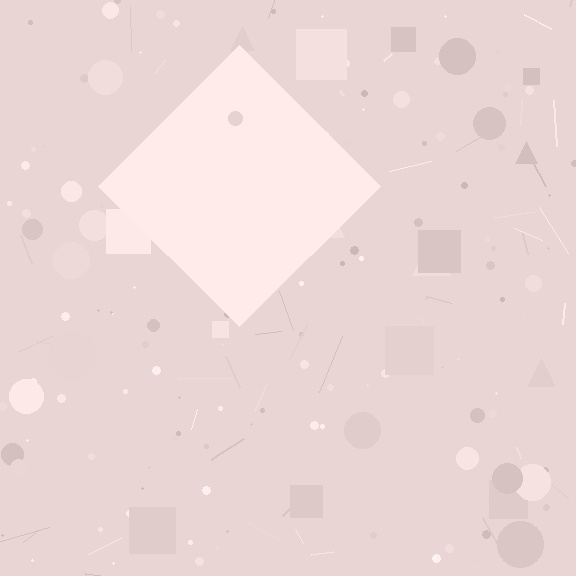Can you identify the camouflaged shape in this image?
The camouflaged shape is a diamond.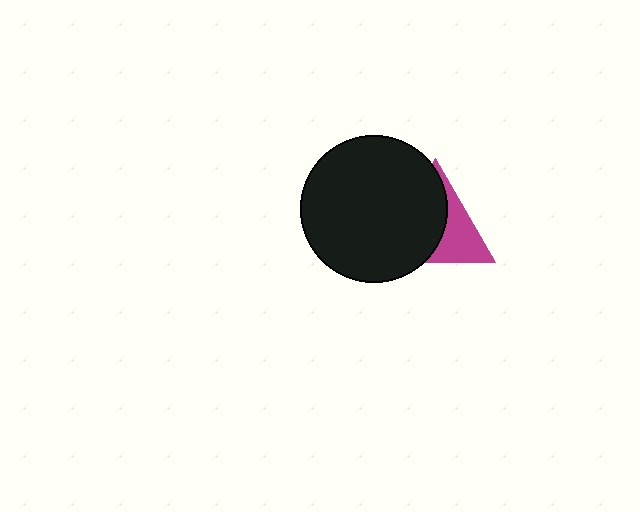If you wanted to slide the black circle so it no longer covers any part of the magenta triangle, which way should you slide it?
Slide it left — that is the most direct way to separate the two shapes.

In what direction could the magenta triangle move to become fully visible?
The magenta triangle could move right. That would shift it out from behind the black circle entirely.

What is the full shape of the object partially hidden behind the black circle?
The partially hidden object is a magenta triangle.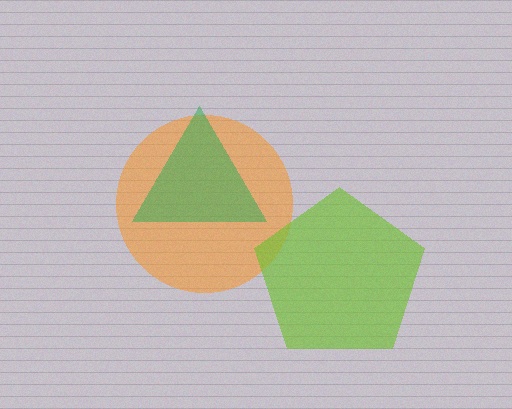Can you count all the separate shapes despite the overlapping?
Yes, there are 3 separate shapes.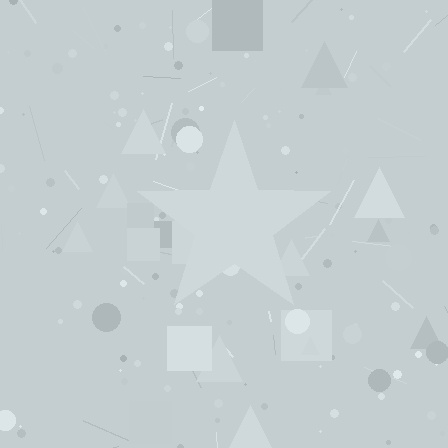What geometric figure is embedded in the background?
A star is embedded in the background.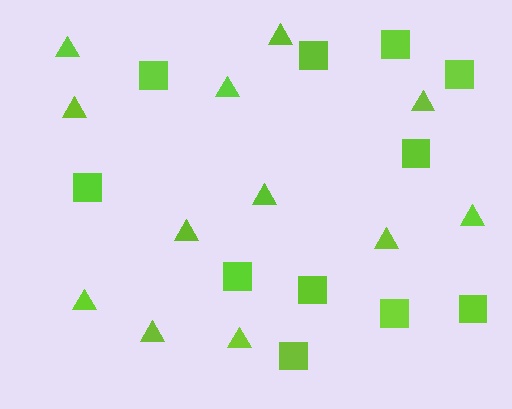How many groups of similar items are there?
There are 2 groups: one group of squares (11) and one group of triangles (12).